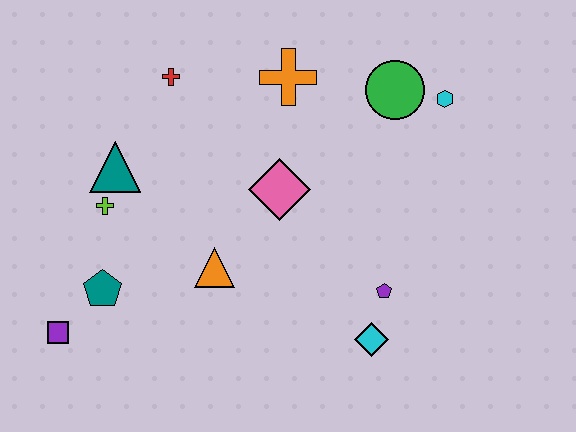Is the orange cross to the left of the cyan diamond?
Yes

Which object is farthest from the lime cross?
The cyan hexagon is farthest from the lime cross.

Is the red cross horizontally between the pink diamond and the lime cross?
Yes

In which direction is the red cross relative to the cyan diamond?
The red cross is above the cyan diamond.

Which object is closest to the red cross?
The teal triangle is closest to the red cross.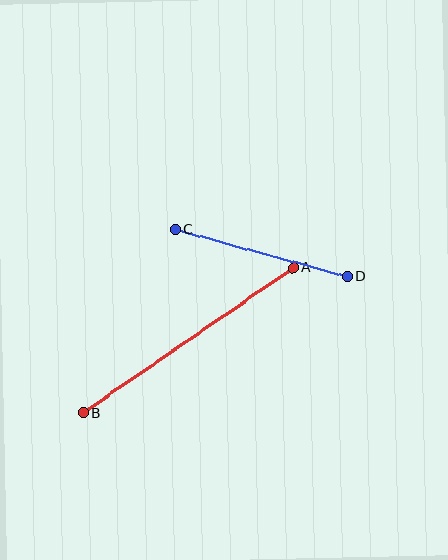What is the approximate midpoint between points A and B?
The midpoint is at approximately (188, 340) pixels.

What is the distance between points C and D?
The distance is approximately 179 pixels.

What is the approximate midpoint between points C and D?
The midpoint is at approximately (261, 253) pixels.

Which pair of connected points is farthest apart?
Points A and B are farthest apart.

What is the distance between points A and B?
The distance is approximately 255 pixels.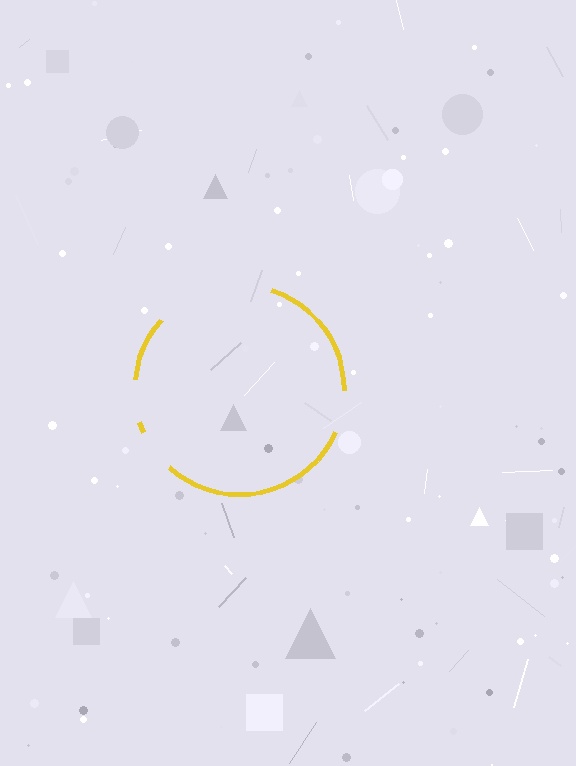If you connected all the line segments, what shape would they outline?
They would outline a circle.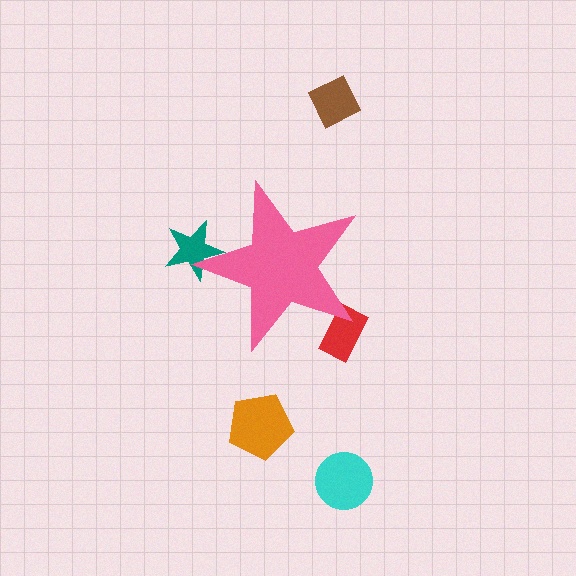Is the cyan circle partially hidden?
No, the cyan circle is fully visible.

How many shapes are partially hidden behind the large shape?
2 shapes are partially hidden.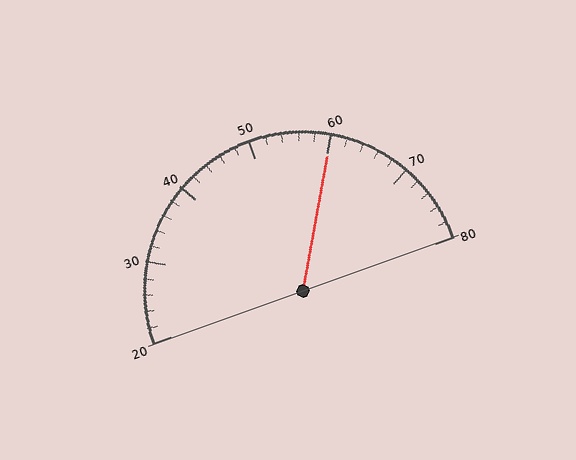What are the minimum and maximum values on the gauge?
The gauge ranges from 20 to 80.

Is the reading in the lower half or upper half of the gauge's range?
The reading is in the upper half of the range (20 to 80).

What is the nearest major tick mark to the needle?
The nearest major tick mark is 60.